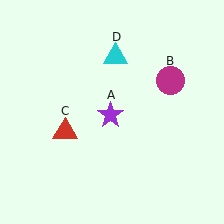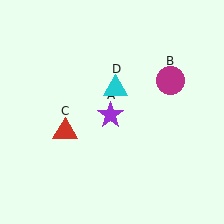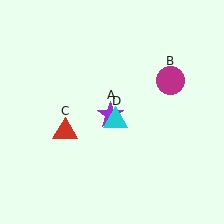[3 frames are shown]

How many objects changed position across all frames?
1 object changed position: cyan triangle (object D).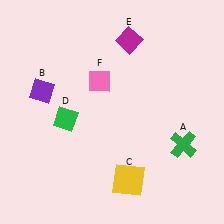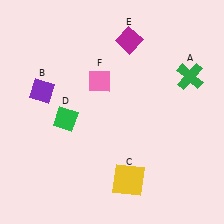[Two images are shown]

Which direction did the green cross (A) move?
The green cross (A) moved up.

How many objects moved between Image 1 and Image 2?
1 object moved between the two images.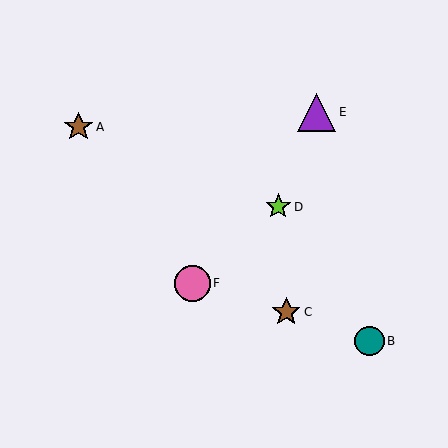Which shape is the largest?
The purple triangle (labeled E) is the largest.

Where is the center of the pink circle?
The center of the pink circle is at (192, 283).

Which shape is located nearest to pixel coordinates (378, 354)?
The teal circle (labeled B) at (369, 341) is nearest to that location.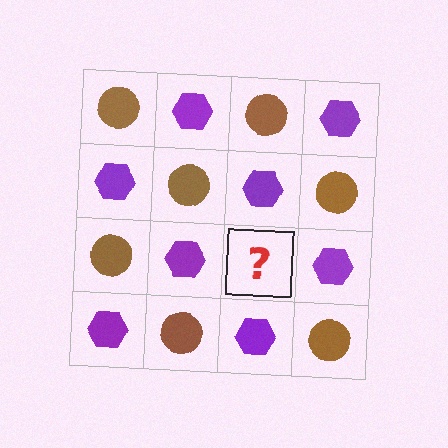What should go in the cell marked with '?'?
The missing cell should contain a brown circle.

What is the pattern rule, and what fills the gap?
The rule is that it alternates brown circle and purple hexagon in a checkerboard pattern. The gap should be filled with a brown circle.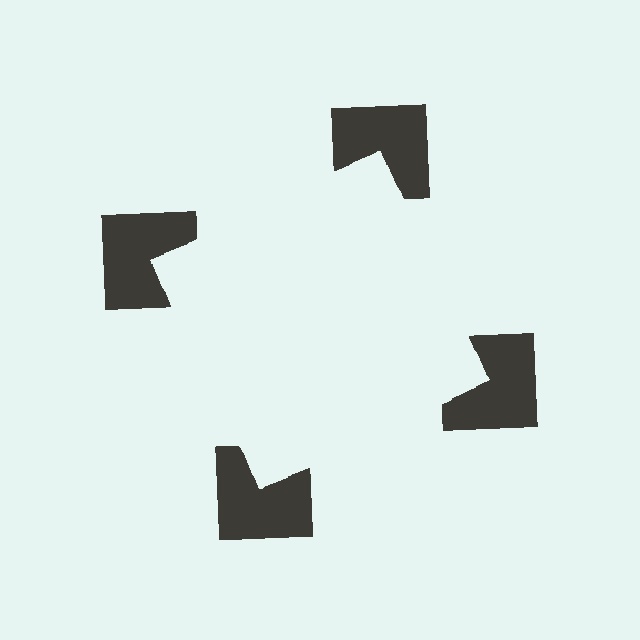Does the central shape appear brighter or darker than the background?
It typically appears slightly brighter than the background, even though no actual brightness change is drawn.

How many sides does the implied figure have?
4 sides.